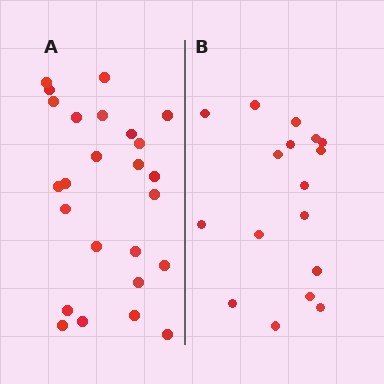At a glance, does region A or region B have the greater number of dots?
Region A (the left region) has more dots.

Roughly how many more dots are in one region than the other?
Region A has roughly 8 or so more dots than region B.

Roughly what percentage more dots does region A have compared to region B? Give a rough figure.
About 45% more.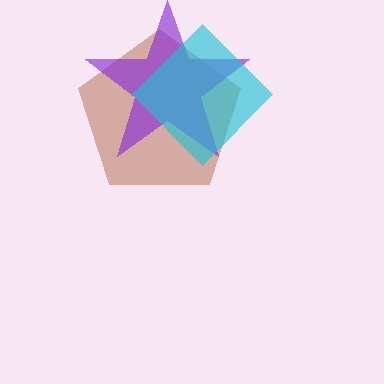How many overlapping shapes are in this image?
There are 3 overlapping shapes in the image.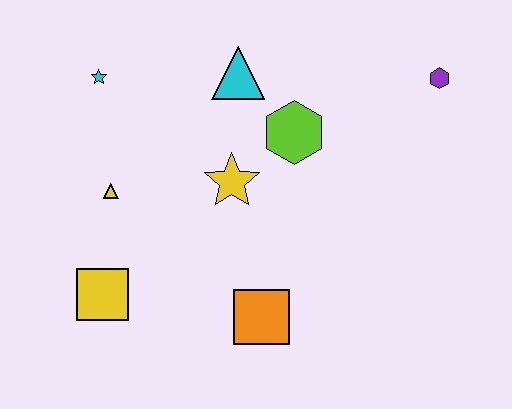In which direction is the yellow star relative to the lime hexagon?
The yellow star is to the left of the lime hexagon.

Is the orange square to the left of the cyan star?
No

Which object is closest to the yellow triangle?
The yellow square is closest to the yellow triangle.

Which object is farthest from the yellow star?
The purple hexagon is farthest from the yellow star.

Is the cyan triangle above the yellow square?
Yes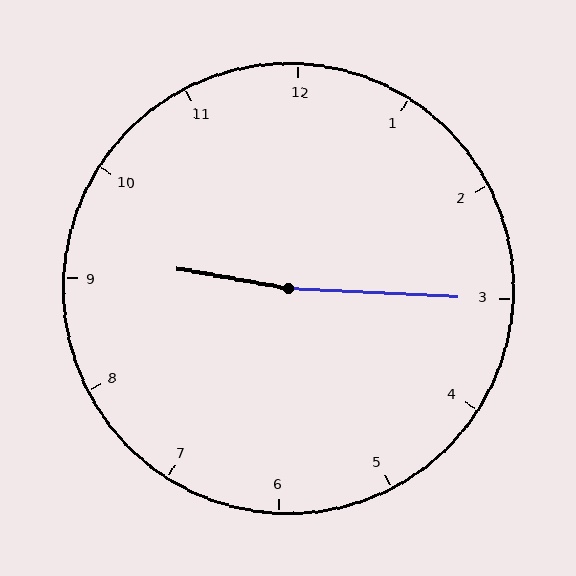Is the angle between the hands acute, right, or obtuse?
It is obtuse.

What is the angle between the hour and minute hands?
Approximately 172 degrees.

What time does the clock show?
9:15.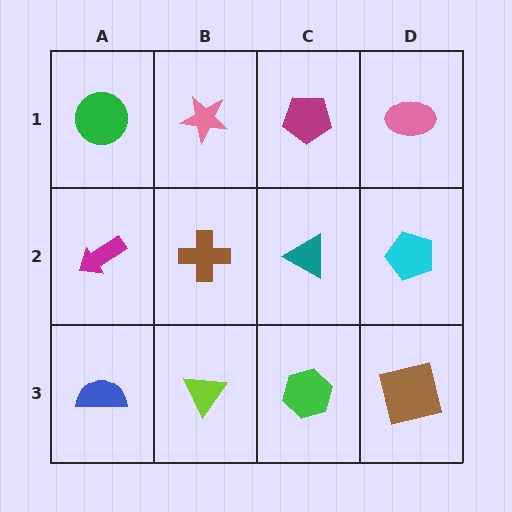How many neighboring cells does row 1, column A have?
2.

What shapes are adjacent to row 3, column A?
A magenta arrow (row 2, column A), a lime triangle (row 3, column B).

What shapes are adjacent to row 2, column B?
A pink star (row 1, column B), a lime triangle (row 3, column B), a magenta arrow (row 2, column A), a teal triangle (row 2, column C).